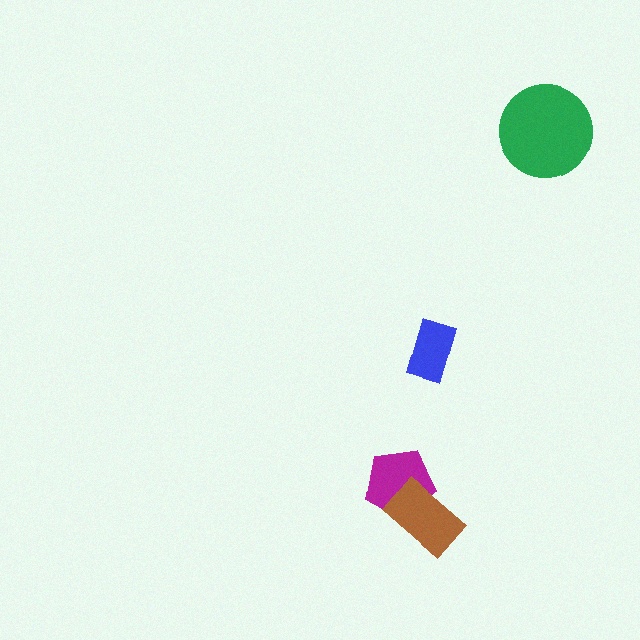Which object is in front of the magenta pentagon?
The brown rectangle is in front of the magenta pentagon.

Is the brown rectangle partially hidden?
No, no other shape covers it.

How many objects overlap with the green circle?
0 objects overlap with the green circle.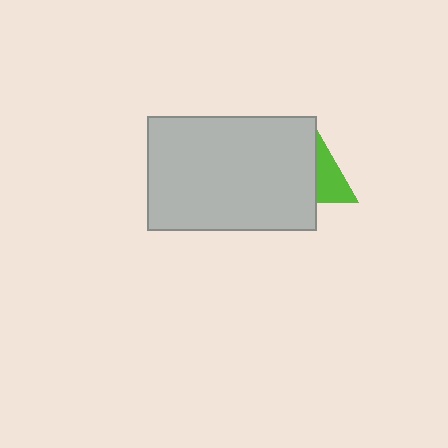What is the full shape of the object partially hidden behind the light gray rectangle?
The partially hidden object is a lime triangle.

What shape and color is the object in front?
The object in front is a light gray rectangle.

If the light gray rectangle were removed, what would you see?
You would see the complete lime triangle.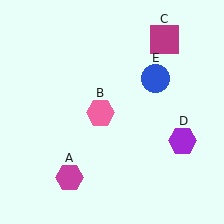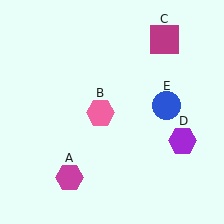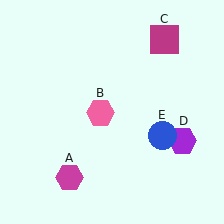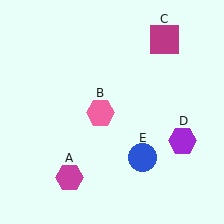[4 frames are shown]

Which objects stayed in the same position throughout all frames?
Magenta hexagon (object A) and pink hexagon (object B) and magenta square (object C) and purple hexagon (object D) remained stationary.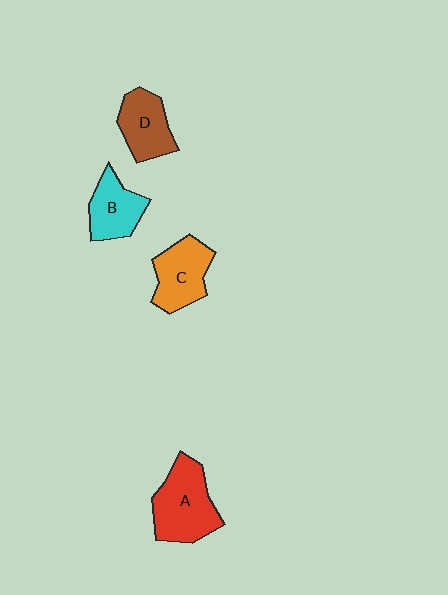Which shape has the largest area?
Shape A (red).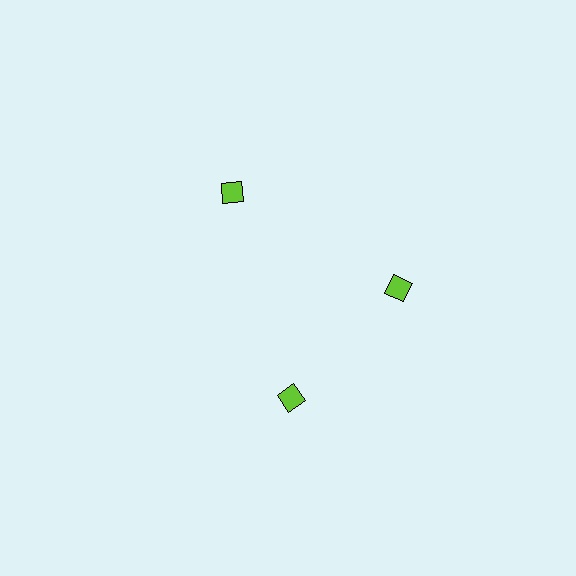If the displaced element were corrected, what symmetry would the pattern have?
It would have 3-fold rotational symmetry — the pattern would map onto itself every 120 degrees.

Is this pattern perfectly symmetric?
No. The 3 lime diamonds are arranged in a ring, but one element near the 7 o'clock position is rotated out of alignment along the ring, breaking the 3-fold rotational symmetry.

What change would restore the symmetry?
The symmetry would be restored by rotating it back into even spacing with its neighbors so that all 3 diamonds sit at equal angles and equal distance from the center.